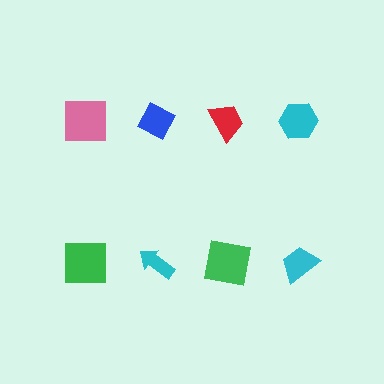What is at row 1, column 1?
A pink square.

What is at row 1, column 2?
A blue diamond.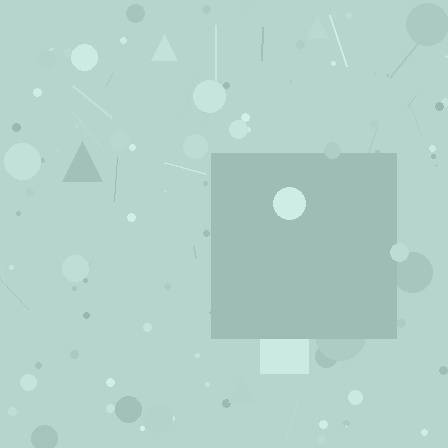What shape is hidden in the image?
A square is hidden in the image.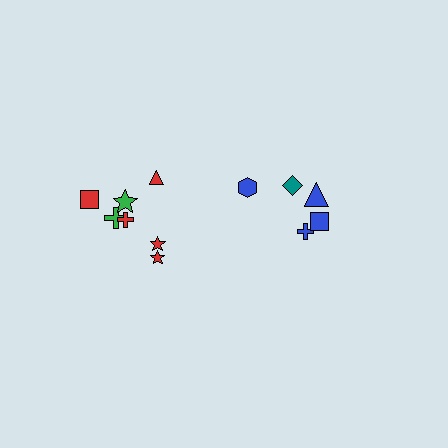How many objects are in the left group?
There are 7 objects.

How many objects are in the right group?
There are 5 objects.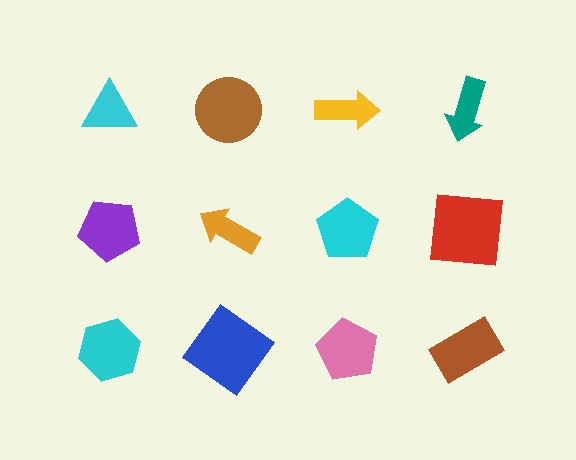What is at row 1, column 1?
A cyan triangle.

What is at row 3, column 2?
A blue diamond.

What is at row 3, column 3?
A pink pentagon.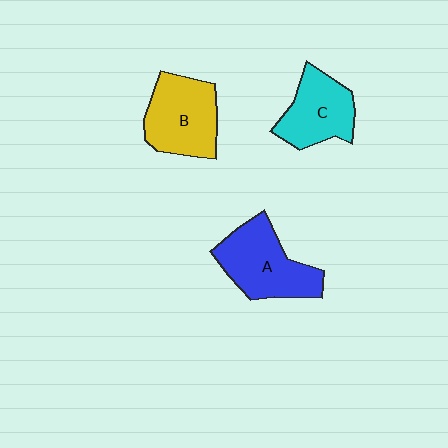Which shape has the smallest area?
Shape C (cyan).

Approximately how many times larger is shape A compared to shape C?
Approximately 1.2 times.